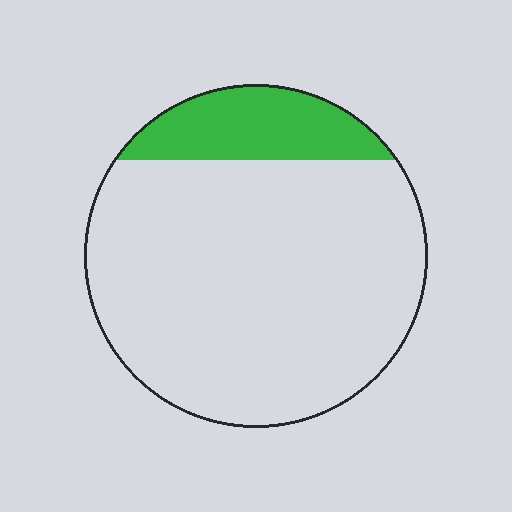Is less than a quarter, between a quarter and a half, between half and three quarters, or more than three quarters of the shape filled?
Less than a quarter.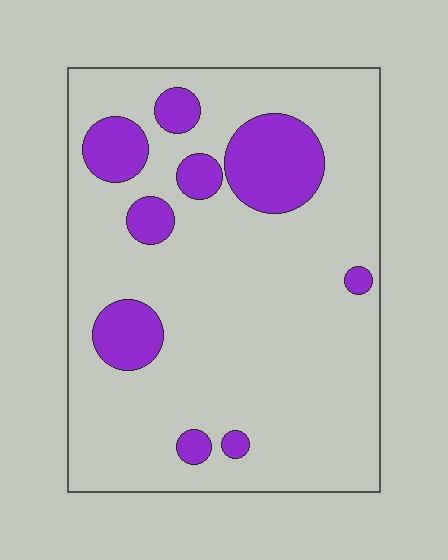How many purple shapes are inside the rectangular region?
9.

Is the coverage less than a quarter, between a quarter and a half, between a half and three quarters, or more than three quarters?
Less than a quarter.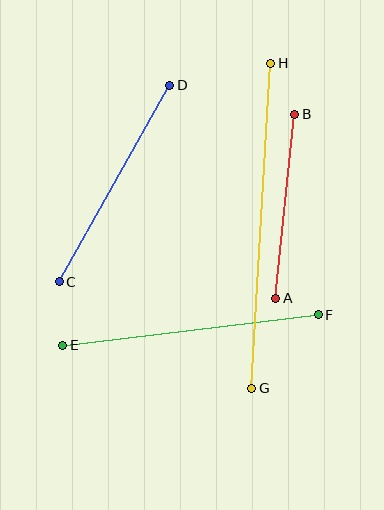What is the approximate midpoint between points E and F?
The midpoint is at approximately (190, 330) pixels.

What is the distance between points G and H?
The distance is approximately 326 pixels.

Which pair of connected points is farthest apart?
Points G and H are farthest apart.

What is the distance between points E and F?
The distance is approximately 258 pixels.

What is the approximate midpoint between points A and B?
The midpoint is at approximately (285, 206) pixels.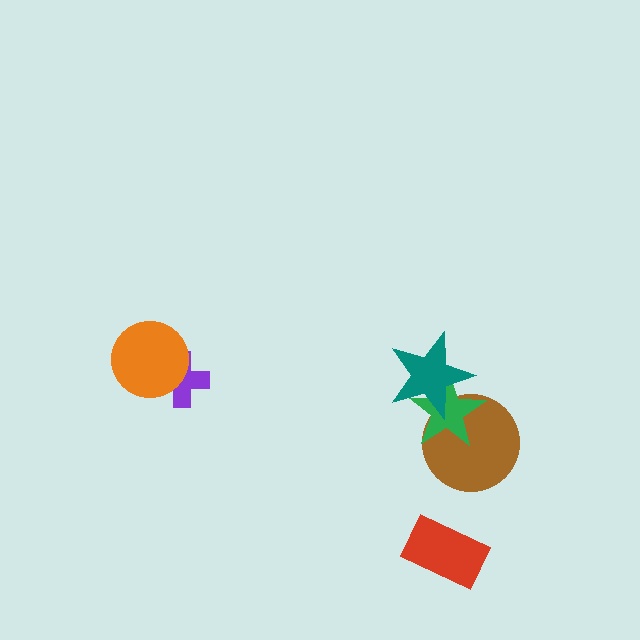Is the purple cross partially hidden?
Yes, it is partially covered by another shape.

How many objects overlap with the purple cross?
1 object overlaps with the purple cross.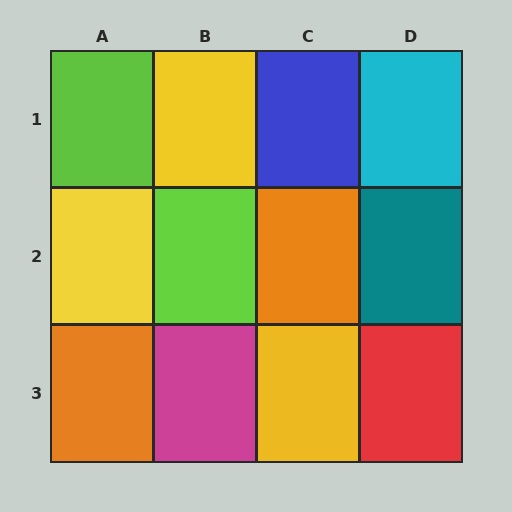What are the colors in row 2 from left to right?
Yellow, lime, orange, teal.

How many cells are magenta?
1 cell is magenta.